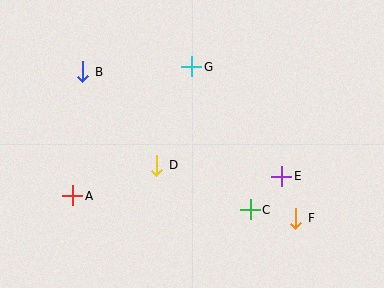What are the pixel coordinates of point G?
Point G is at (192, 67).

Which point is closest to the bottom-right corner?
Point F is closest to the bottom-right corner.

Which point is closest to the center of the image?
Point D at (157, 165) is closest to the center.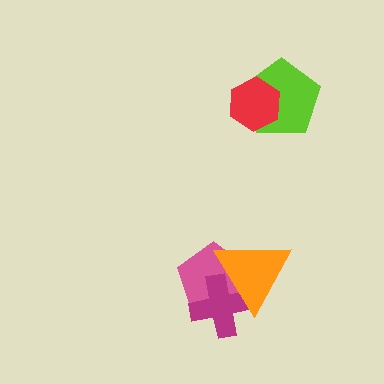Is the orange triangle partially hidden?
No, no other shape covers it.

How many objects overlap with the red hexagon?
1 object overlaps with the red hexagon.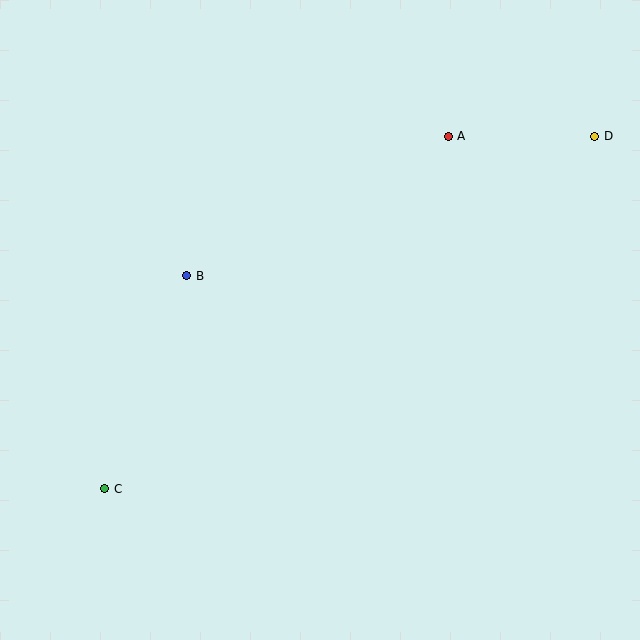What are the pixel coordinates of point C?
Point C is at (105, 489).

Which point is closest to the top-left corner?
Point B is closest to the top-left corner.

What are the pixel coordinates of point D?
Point D is at (595, 136).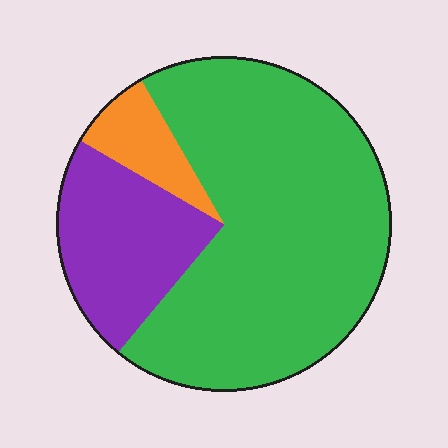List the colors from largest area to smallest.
From largest to smallest: green, purple, orange.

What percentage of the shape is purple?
Purple takes up between a sixth and a third of the shape.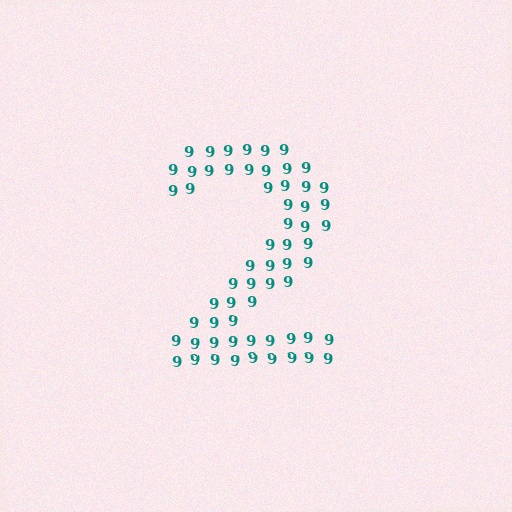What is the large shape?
The large shape is the digit 2.